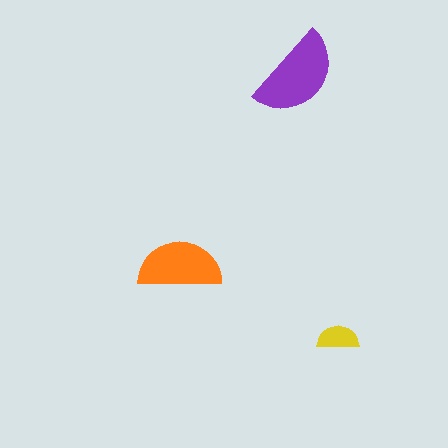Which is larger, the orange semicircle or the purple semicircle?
The purple one.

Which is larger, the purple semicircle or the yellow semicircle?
The purple one.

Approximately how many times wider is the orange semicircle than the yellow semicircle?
About 2 times wider.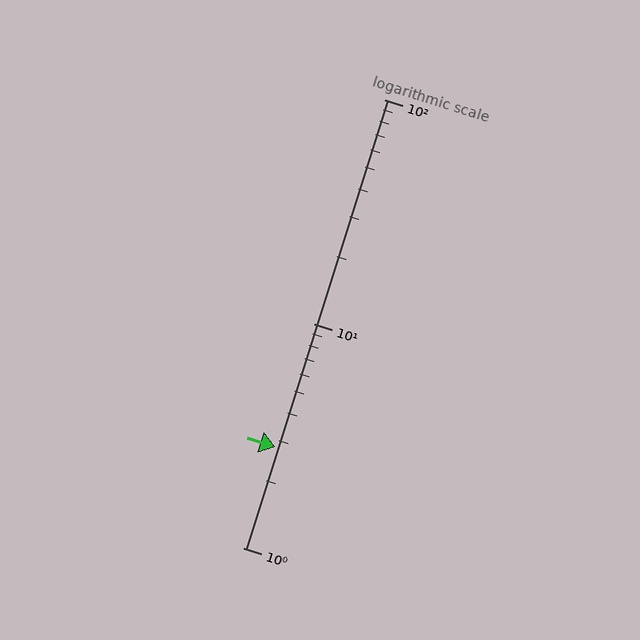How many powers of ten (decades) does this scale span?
The scale spans 2 decades, from 1 to 100.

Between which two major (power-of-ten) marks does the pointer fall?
The pointer is between 1 and 10.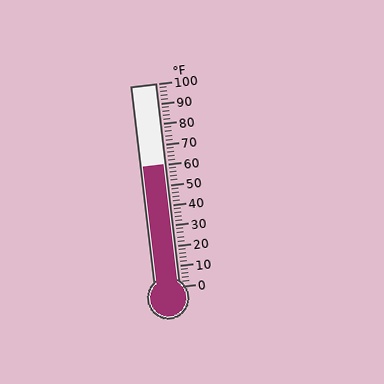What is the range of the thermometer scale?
The thermometer scale ranges from 0°F to 100°F.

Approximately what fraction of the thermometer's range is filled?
The thermometer is filled to approximately 60% of its range.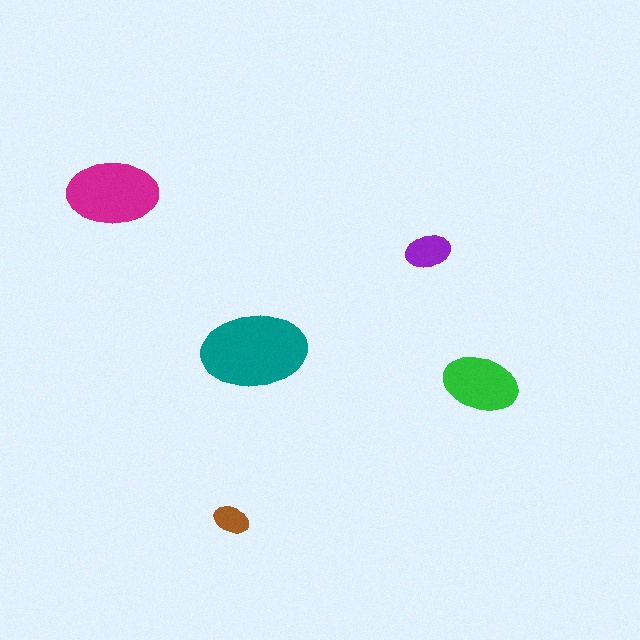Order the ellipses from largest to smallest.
the teal one, the magenta one, the green one, the purple one, the brown one.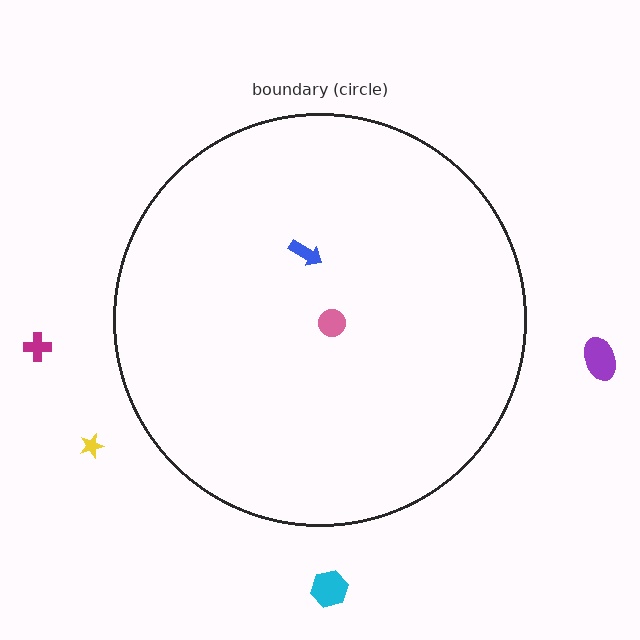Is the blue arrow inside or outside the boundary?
Inside.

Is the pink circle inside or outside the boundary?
Inside.